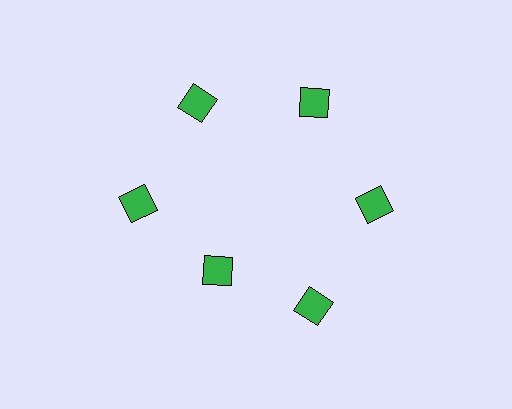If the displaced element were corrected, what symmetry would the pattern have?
It would have 6-fold rotational symmetry — the pattern would map onto itself every 60 degrees.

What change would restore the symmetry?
The symmetry would be restored by moving it outward, back onto the ring so that all 6 diamonds sit at equal angles and equal distance from the center.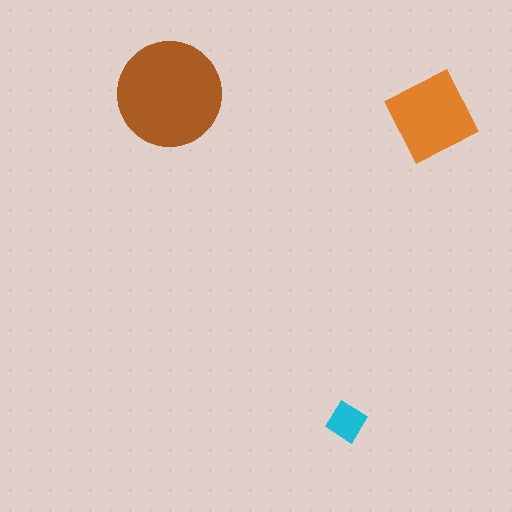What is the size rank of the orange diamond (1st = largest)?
2nd.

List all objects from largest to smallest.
The brown circle, the orange diamond, the cyan diamond.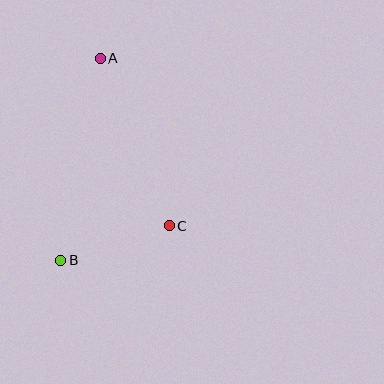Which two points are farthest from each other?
Points A and B are farthest from each other.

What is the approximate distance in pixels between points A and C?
The distance between A and C is approximately 181 pixels.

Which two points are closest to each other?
Points B and C are closest to each other.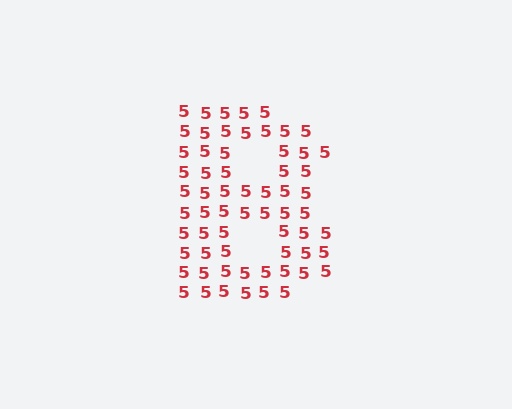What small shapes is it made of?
It is made of small digit 5's.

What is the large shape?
The large shape is the letter B.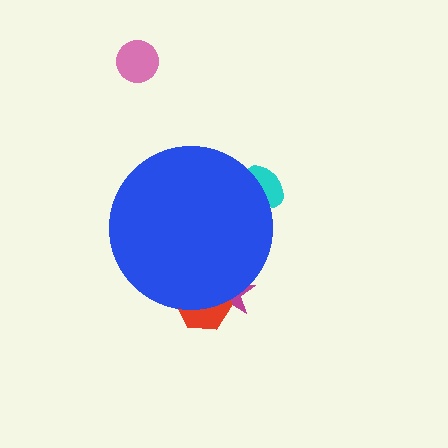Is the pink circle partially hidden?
No, the pink circle is fully visible.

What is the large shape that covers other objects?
A blue circle.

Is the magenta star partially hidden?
Yes, the magenta star is partially hidden behind the blue circle.